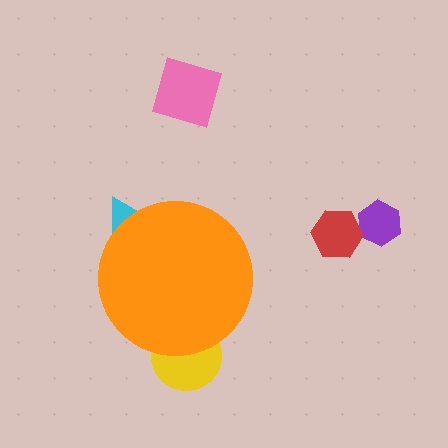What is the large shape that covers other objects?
An orange circle.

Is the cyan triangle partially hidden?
Yes, the cyan triangle is partially hidden behind the orange circle.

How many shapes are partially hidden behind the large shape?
2 shapes are partially hidden.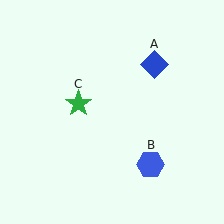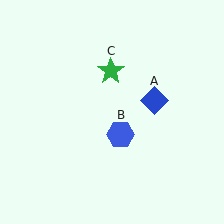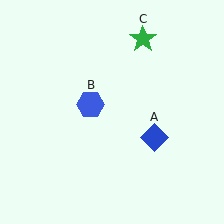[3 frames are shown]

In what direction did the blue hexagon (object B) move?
The blue hexagon (object B) moved up and to the left.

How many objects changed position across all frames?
3 objects changed position: blue diamond (object A), blue hexagon (object B), green star (object C).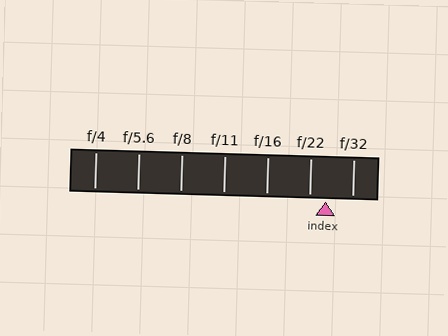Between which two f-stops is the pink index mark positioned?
The index mark is between f/22 and f/32.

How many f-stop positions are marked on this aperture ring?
There are 7 f-stop positions marked.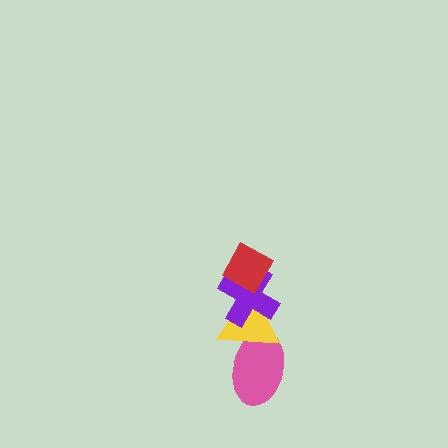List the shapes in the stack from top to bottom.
From top to bottom: the red diamond, the purple cross, the yellow triangle, the pink ellipse.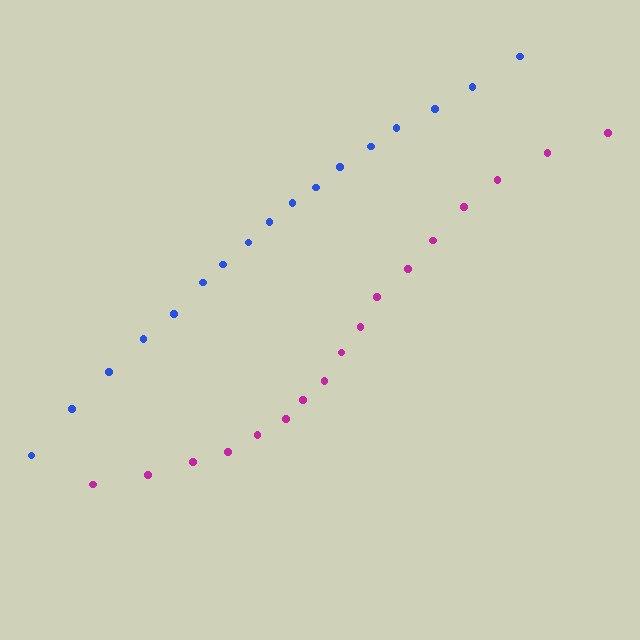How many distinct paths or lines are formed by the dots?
There are 2 distinct paths.